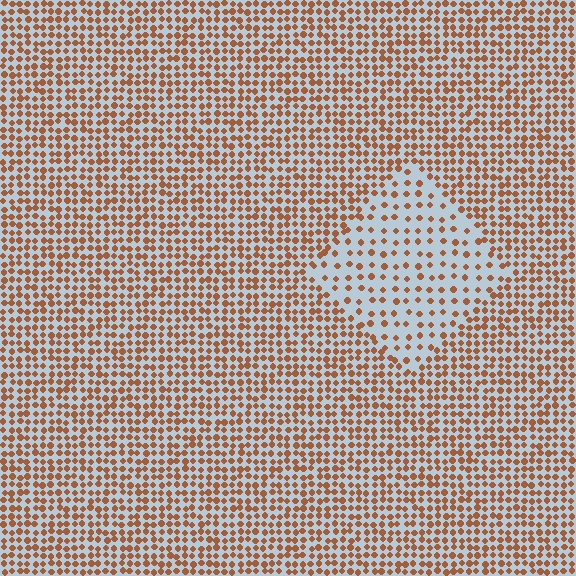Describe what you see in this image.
The image contains small brown elements arranged at two different densities. A diamond-shaped region is visible where the elements are less densely packed than the surrounding area.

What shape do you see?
I see a diamond.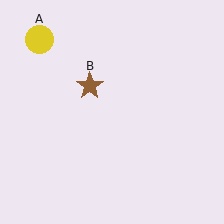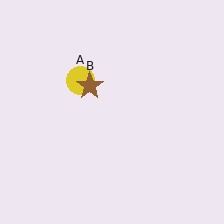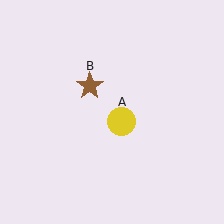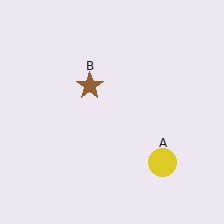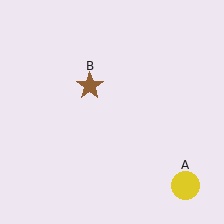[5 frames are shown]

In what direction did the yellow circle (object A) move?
The yellow circle (object A) moved down and to the right.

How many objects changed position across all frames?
1 object changed position: yellow circle (object A).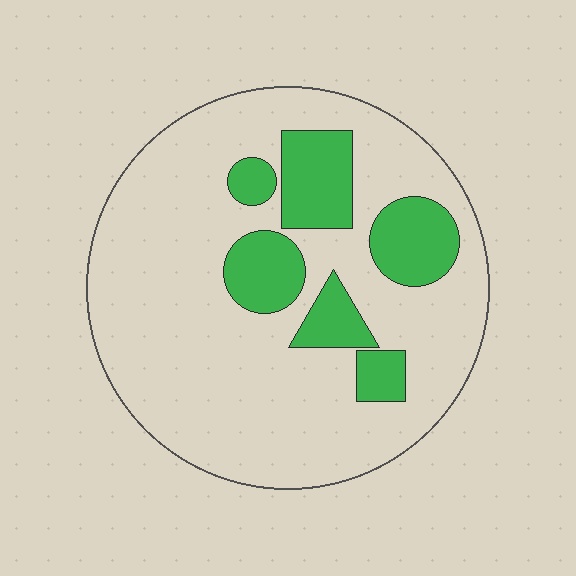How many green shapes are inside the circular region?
6.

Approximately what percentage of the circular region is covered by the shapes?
Approximately 20%.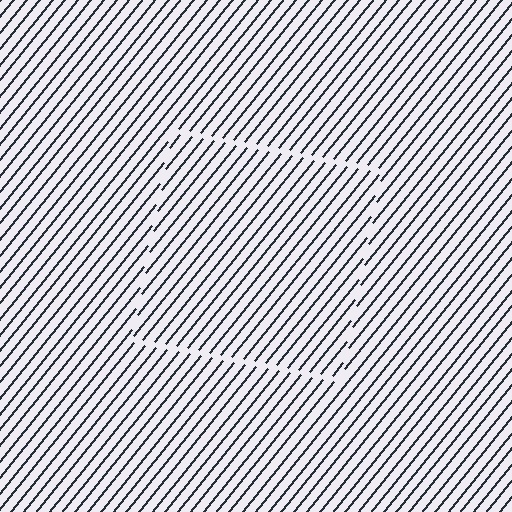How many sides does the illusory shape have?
4 sides — the line-ends trace a square.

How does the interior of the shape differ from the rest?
The interior of the shape contains the same grating, shifted by half a period — the contour is defined by the phase discontinuity where line-ends from the inner and outer gratings abut.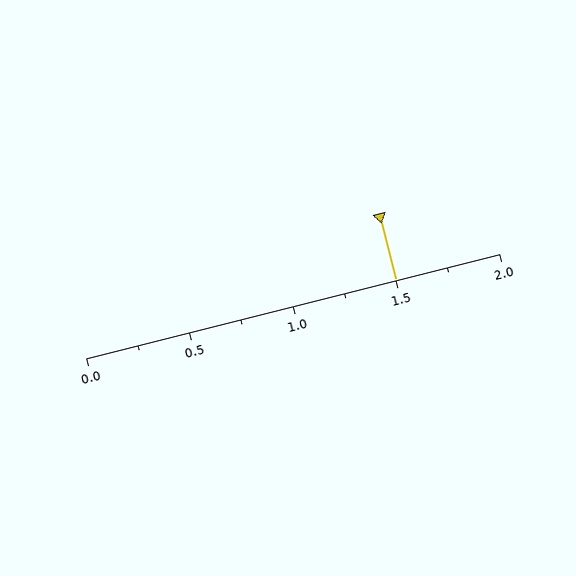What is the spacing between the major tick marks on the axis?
The major ticks are spaced 0.5 apart.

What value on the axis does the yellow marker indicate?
The marker indicates approximately 1.5.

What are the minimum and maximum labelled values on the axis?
The axis runs from 0.0 to 2.0.